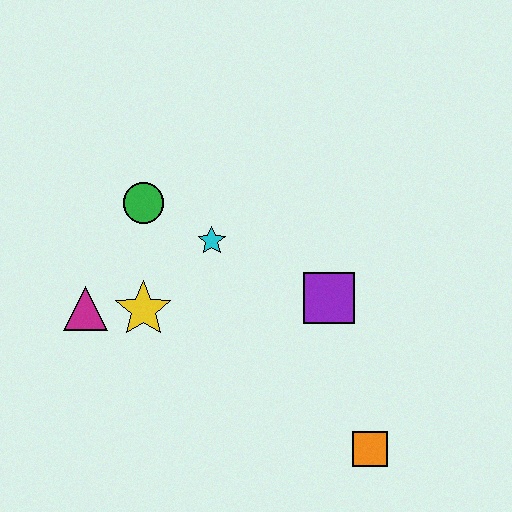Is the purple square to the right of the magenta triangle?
Yes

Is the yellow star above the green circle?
No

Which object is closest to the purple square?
The cyan star is closest to the purple square.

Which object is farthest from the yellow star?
The orange square is farthest from the yellow star.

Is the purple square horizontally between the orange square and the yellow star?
Yes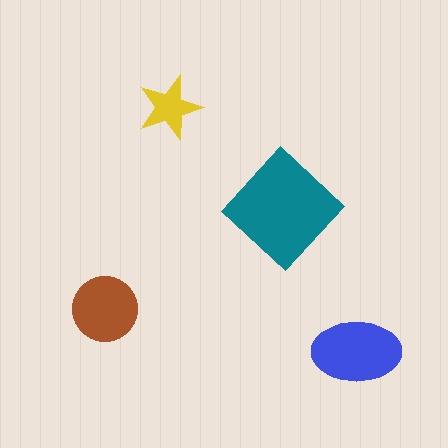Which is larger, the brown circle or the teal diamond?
The teal diamond.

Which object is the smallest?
The yellow star.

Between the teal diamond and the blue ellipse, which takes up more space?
The teal diamond.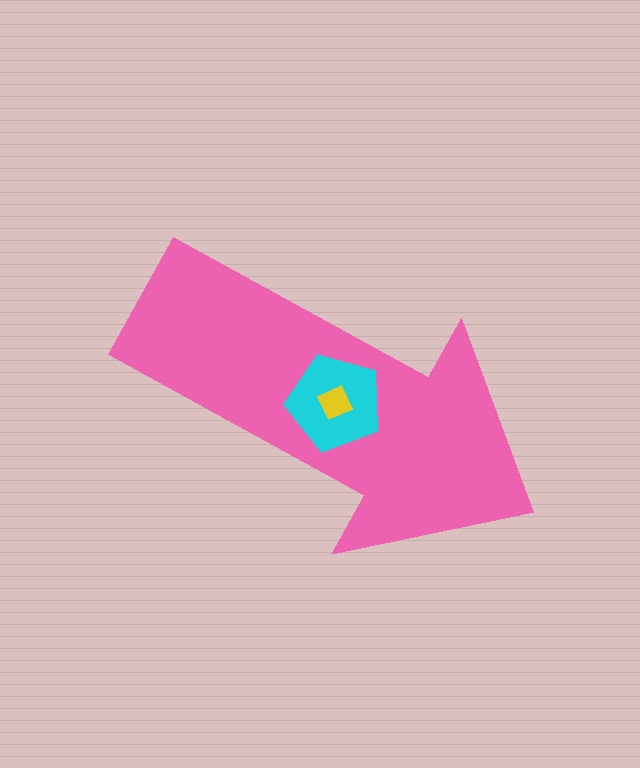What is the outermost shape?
The pink arrow.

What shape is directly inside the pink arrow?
The cyan pentagon.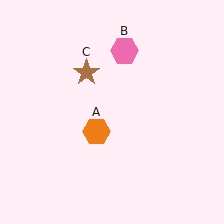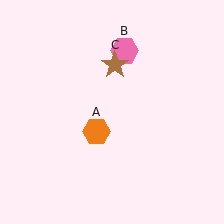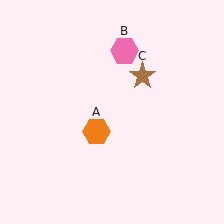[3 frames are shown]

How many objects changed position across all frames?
1 object changed position: brown star (object C).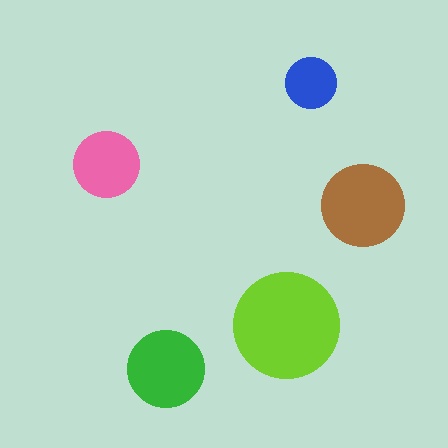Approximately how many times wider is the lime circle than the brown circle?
About 1.5 times wider.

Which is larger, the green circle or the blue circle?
The green one.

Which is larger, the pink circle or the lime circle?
The lime one.